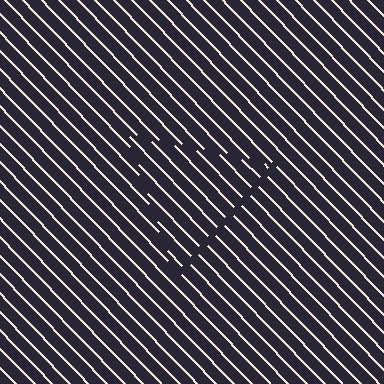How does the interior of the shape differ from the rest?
The interior of the shape contains the same grating, shifted by half a period — the contour is defined by the phase discontinuity where line-ends from the inner and outer gratings abut.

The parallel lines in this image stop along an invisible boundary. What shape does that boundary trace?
An illusory triangle. The interior of the shape contains the same grating, shifted by half a period — the contour is defined by the phase discontinuity where line-ends from the inner and outer gratings abut.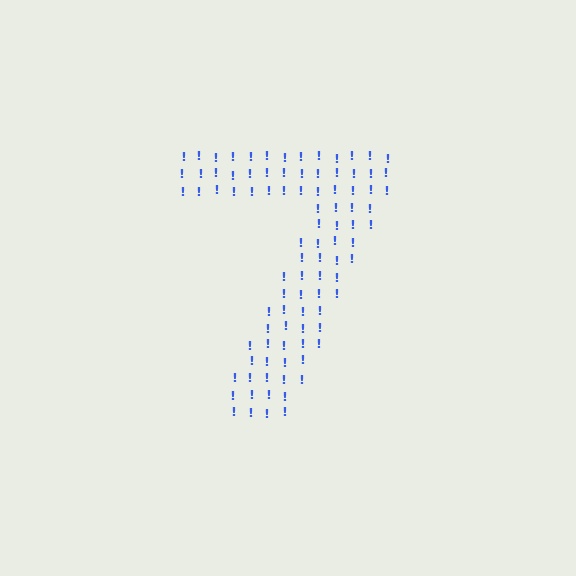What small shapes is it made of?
It is made of small exclamation marks.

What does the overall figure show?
The overall figure shows the digit 7.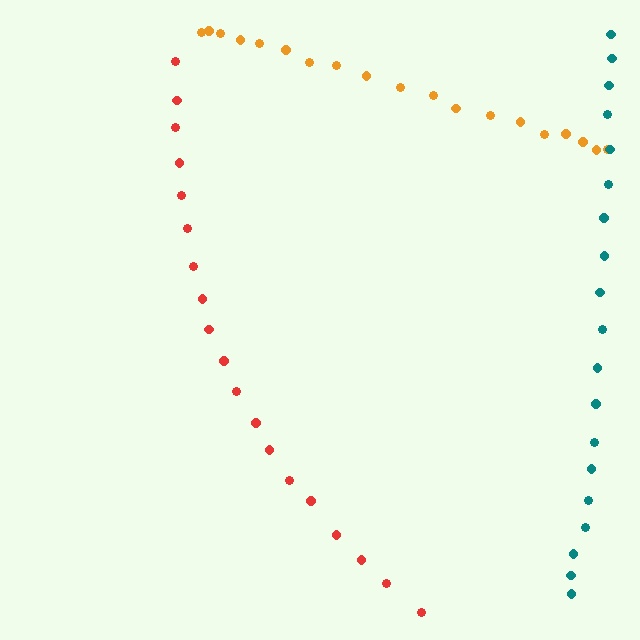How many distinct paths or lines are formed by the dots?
There are 3 distinct paths.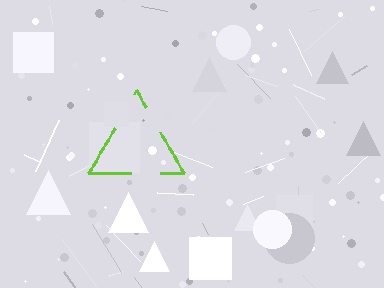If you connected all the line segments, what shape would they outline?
They would outline a triangle.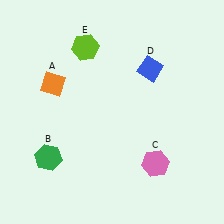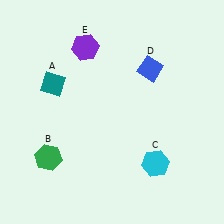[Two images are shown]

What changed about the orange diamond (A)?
In Image 1, A is orange. In Image 2, it changed to teal.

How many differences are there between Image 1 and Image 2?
There are 3 differences between the two images.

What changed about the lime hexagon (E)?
In Image 1, E is lime. In Image 2, it changed to purple.